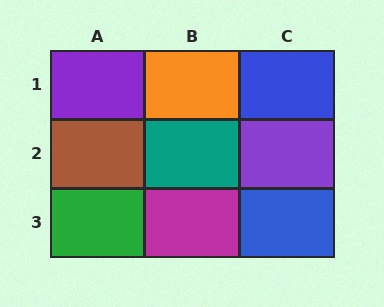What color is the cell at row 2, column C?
Purple.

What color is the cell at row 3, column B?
Magenta.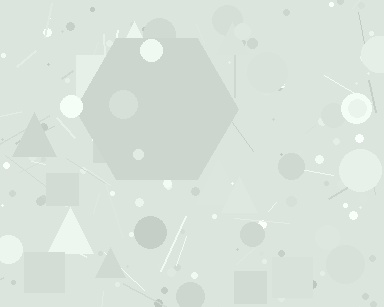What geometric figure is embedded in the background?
A hexagon is embedded in the background.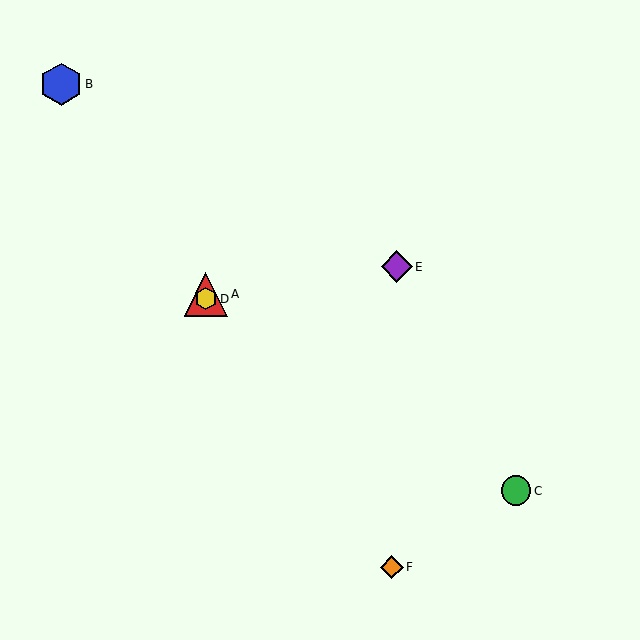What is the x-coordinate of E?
Object E is at x≈397.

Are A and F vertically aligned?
No, A is at x≈206 and F is at x≈392.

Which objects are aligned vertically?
Objects A, D are aligned vertically.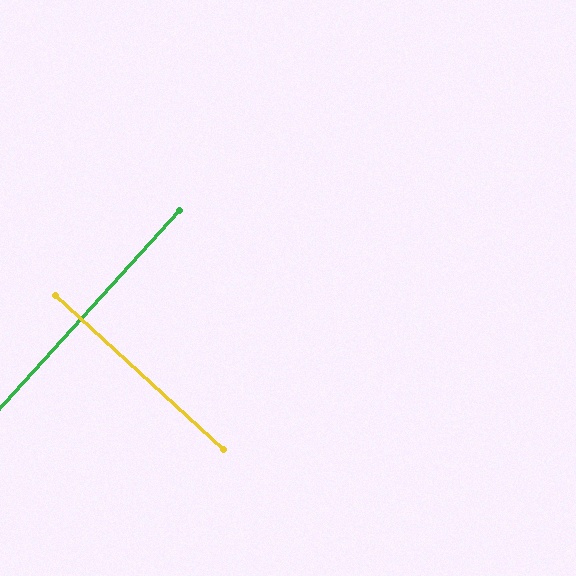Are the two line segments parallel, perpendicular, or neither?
Perpendicular — they meet at approximately 90°.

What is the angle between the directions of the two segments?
Approximately 90 degrees.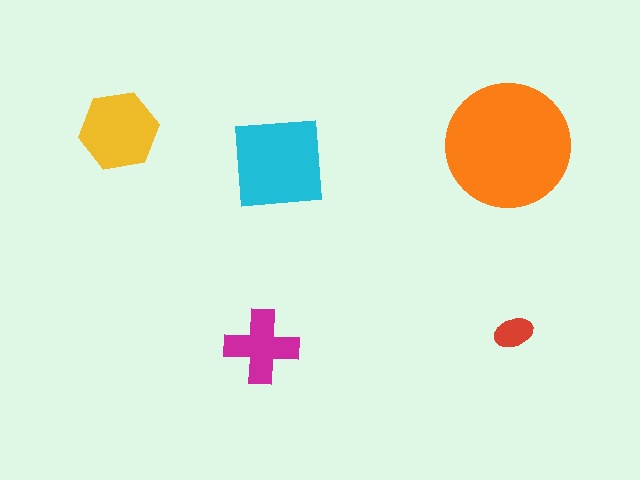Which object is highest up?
The yellow hexagon is topmost.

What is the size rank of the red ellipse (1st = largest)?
5th.